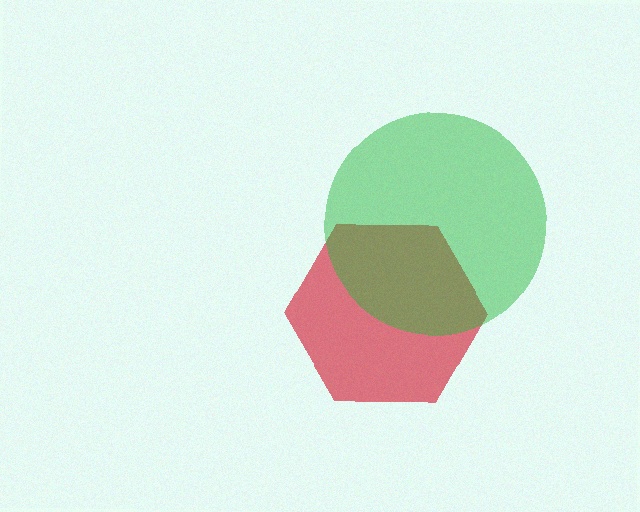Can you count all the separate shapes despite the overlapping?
Yes, there are 2 separate shapes.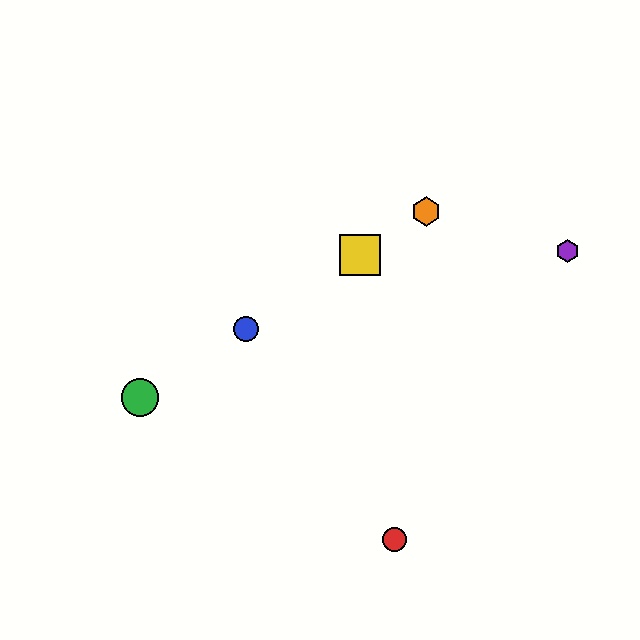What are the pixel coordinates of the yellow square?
The yellow square is at (360, 255).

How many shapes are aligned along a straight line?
4 shapes (the blue circle, the green circle, the yellow square, the orange hexagon) are aligned along a straight line.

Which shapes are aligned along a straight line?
The blue circle, the green circle, the yellow square, the orange hexagon are aligned along a straight line.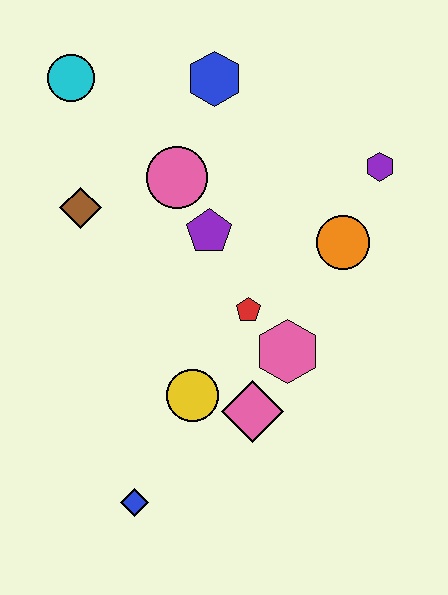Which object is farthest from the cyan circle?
The blue diamond is farthest from the cyan circle.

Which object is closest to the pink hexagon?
The red pentagon is closest to the pink hexagon.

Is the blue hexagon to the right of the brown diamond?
Yes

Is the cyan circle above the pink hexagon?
Yes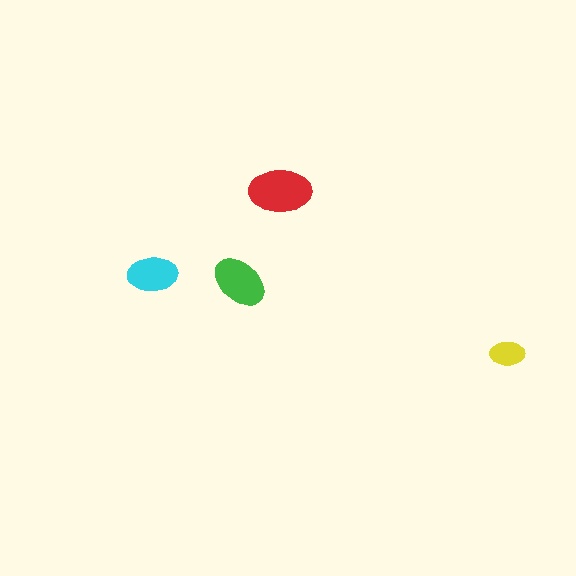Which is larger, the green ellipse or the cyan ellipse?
The green one.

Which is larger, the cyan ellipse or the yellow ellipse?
The cyan one.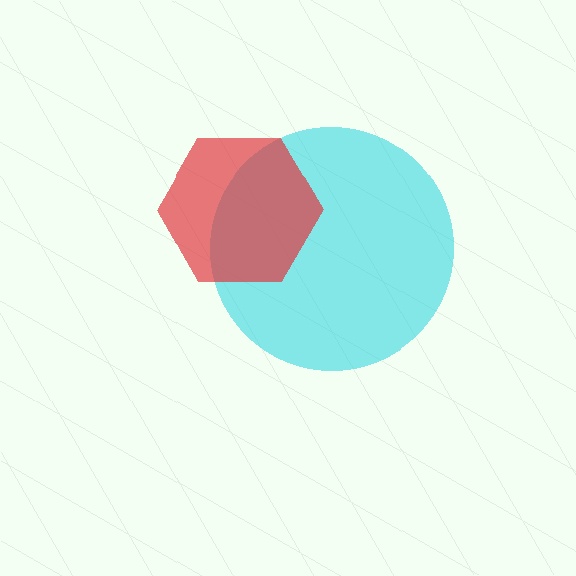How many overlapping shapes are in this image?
There are 2 overlapping shapes in the image.